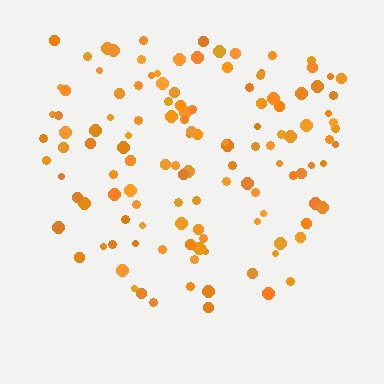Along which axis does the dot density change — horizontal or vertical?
Vertical.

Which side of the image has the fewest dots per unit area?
The bottom.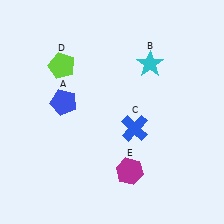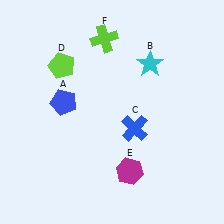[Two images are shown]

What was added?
A lime cross (F) was added in Image 2.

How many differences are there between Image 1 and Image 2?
There is 1 difference between the two images.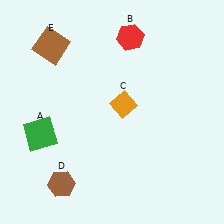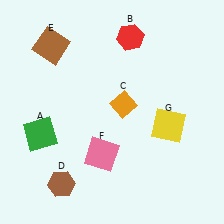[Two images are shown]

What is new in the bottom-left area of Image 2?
A pink square (F) was added in the bottom-left area of Image 2.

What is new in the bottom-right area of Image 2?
A yellow square (G) was added in the bottom-right area of Image 2.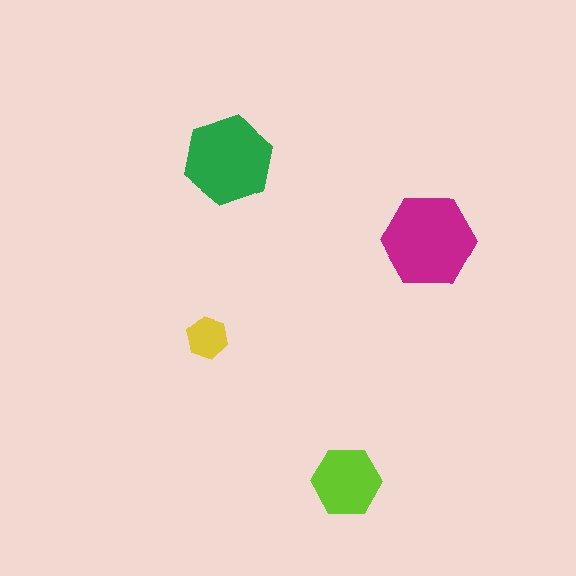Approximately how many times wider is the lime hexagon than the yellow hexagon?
About 1.5 times wider.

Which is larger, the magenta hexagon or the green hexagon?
The magenta one.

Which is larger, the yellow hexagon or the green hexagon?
The green one.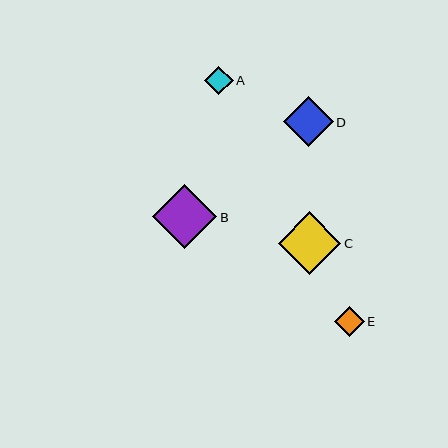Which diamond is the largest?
Diamond B is the largest with a size of approximately 64 pixels.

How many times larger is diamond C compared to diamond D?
Diamond C is approximately 1.2 times the size of diamond D.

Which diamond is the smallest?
Diamond A is the smallest with a size of approximately 29 pixels.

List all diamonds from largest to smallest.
From largest to smallest: B, C, D, E, A.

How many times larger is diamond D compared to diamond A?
Diamond D is approximately 1.8 times the size of diamond A.